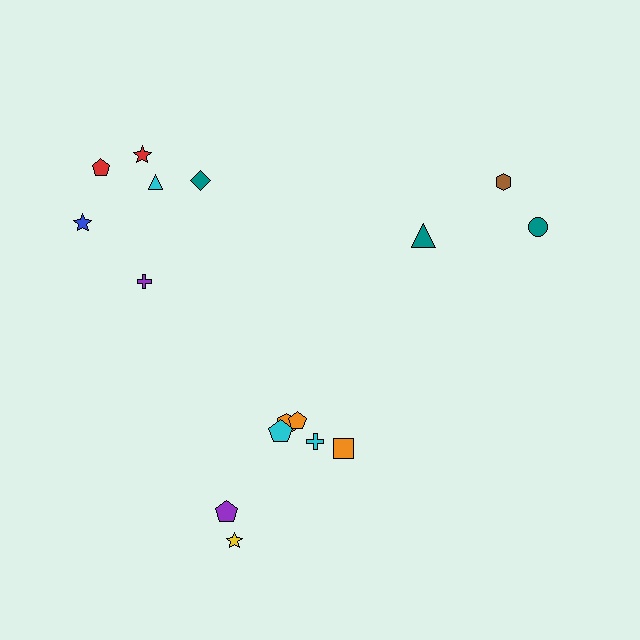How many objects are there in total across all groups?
There are 16 objects.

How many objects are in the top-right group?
There are 3 objects.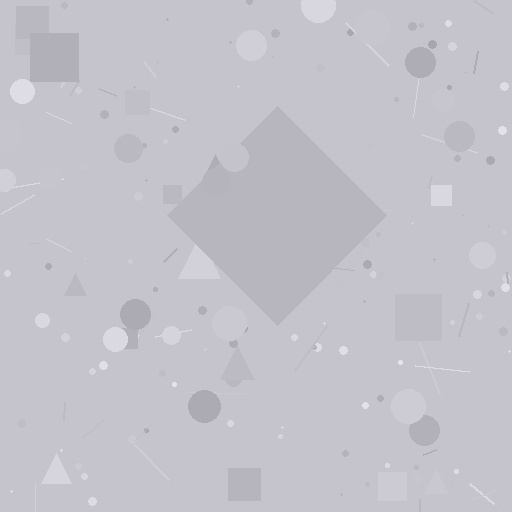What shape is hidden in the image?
A diamond is hidden in the image.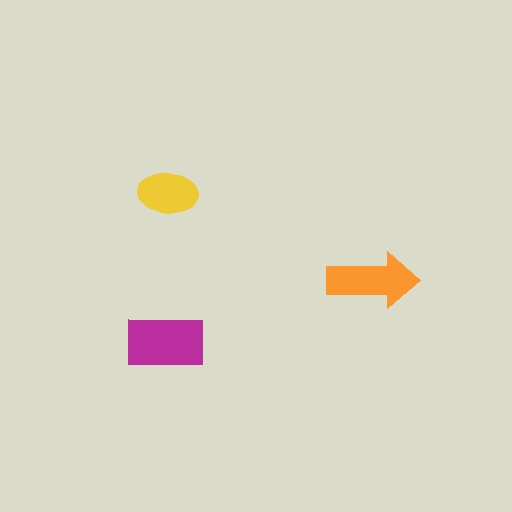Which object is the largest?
The magenta rectangle.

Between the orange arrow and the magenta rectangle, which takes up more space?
The magenta rectangle.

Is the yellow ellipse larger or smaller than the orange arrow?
Smaller.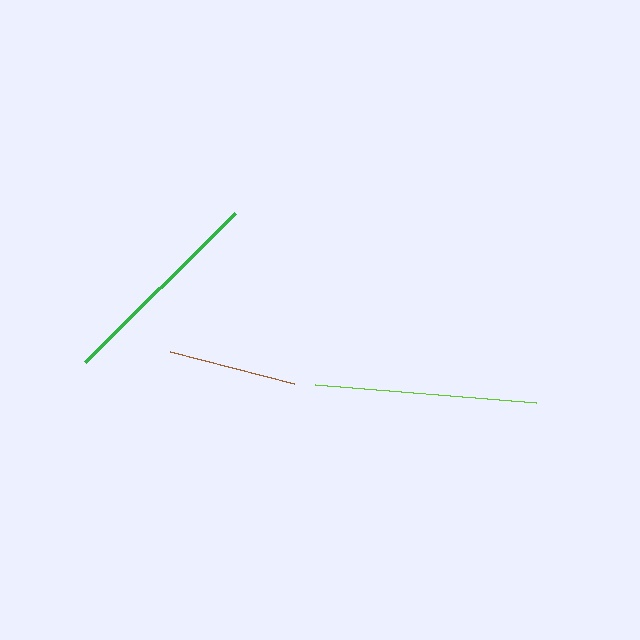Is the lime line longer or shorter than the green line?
The lime line is longer than the green line.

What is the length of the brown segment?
The brown segment is approximately 128 pixels long.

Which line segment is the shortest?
The brown line is the shortest at approximately 128 pixels.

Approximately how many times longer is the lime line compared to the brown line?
The lime line is approximately 1.7 times the length of the brown line.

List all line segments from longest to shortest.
From longest to shortest: lime, green, brown.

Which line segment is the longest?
The lime line is the longest at approximately 222 pixels.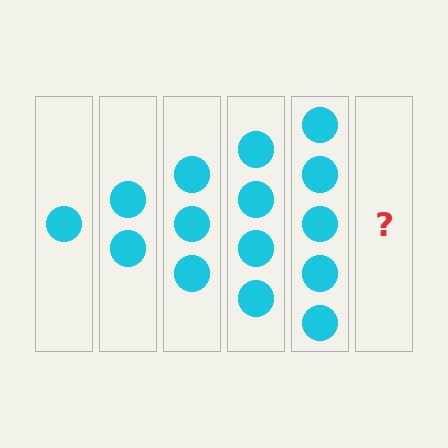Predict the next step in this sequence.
The next step is 6 circles.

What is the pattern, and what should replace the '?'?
The pattern is that each step adds one more circle. The '?' should be 6 circles.